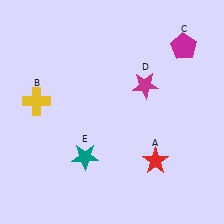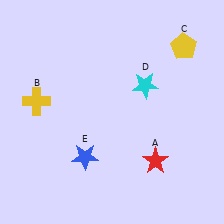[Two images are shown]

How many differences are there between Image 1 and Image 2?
There are 3 differences between the two images.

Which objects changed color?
C changed from magenta to yellow. D changed from magenta to cyan. E changed from teal to blue.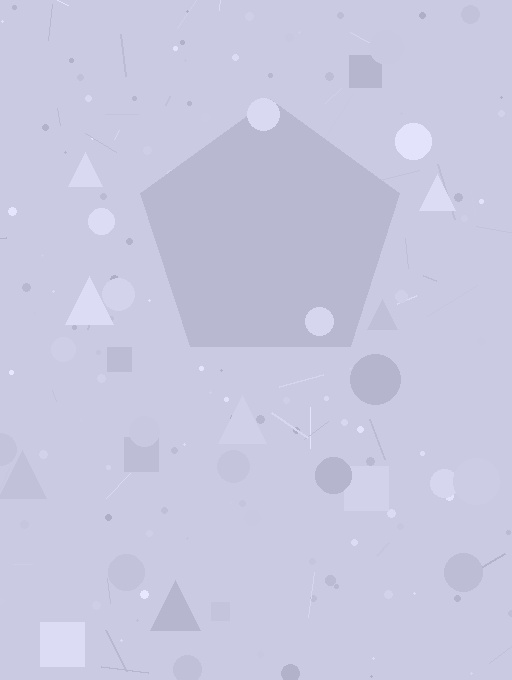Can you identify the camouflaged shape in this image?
The camouflaged shape is a pentagon.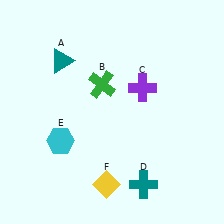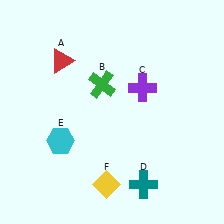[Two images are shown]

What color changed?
The triangle (A) changed from teal in Image 1 to red in Image 2.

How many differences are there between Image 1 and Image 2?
There is 1 difference between the two images.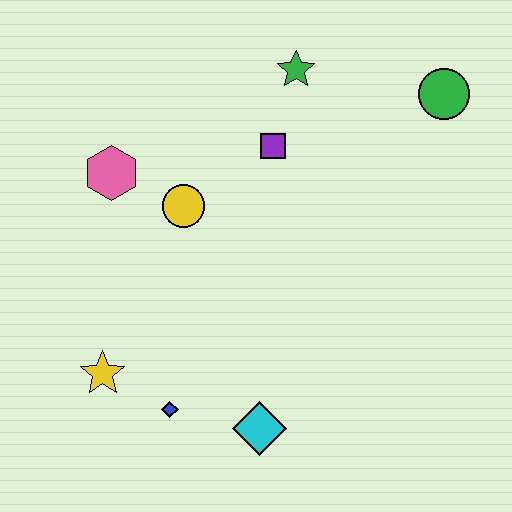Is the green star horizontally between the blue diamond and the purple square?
No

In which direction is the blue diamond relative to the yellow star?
The blue diamond is to the right of the yellow star.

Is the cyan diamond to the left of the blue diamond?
No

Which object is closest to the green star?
The purple square is closest to the green star.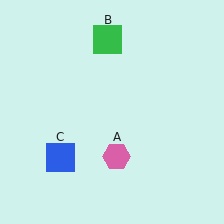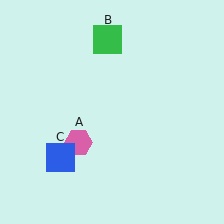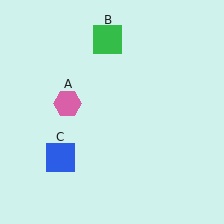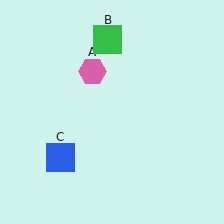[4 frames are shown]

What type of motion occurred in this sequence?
The pink hexagon (object A) rotated clockwise around the center of the scene.